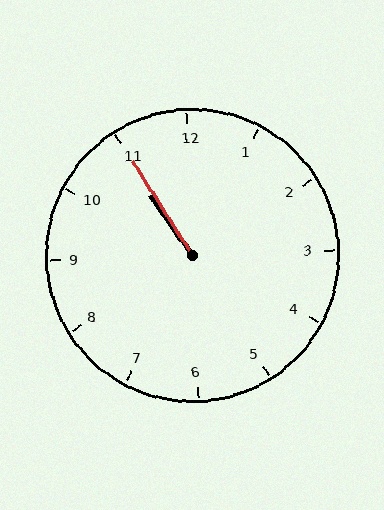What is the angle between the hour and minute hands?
Approximately 2 degrees.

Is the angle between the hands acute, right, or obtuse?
It is acute.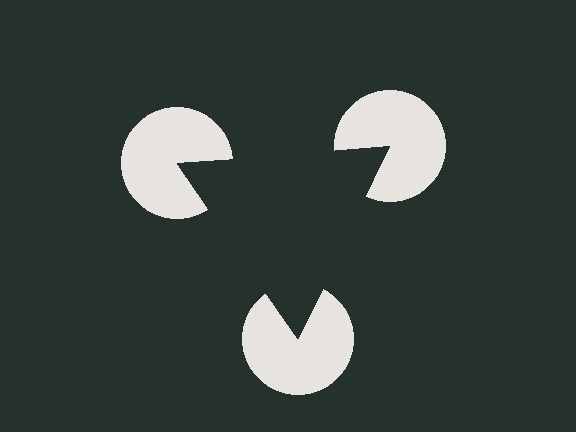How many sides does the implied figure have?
3 sides.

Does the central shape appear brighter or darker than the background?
It typically appears slightly darker than the background, even though no actual brightness change is drawn.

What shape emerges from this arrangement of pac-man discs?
An illusory triangle — its edges are inferred from the aligned wedge cuts in the pac-man discs, not physically drawn.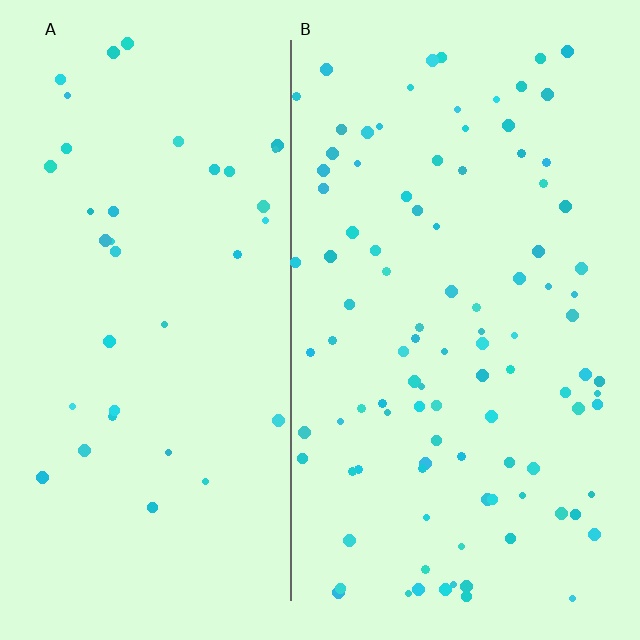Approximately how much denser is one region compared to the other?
Approximately 2.7× — region B over region A.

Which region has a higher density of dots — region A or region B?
B (the right).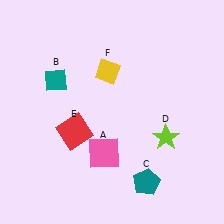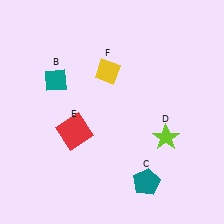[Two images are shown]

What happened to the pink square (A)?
The pink square (A) was removed in Image 2. It was in the bottom-left area of Image 1.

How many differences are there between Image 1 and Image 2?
There is 1 difference between the two images.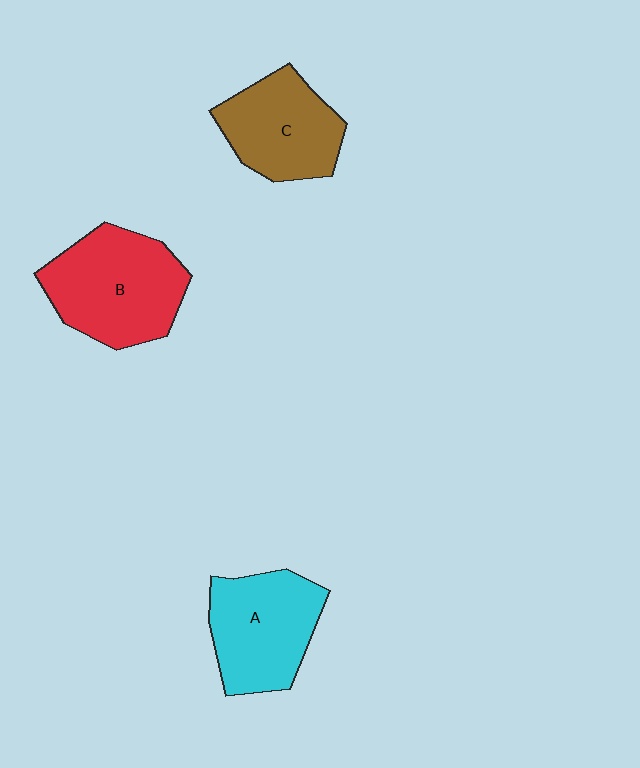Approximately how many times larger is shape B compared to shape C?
Approximately 1.3 times.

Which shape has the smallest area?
Shape C (brown).